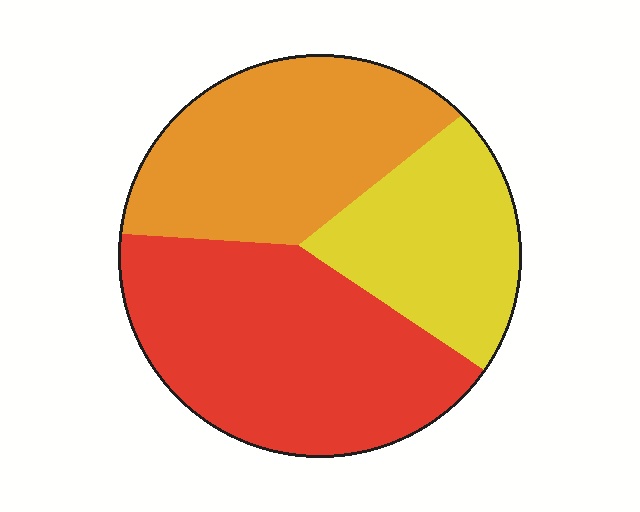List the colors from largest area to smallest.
From largest to smallest: red, orange, yellow.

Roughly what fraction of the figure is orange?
Orange takes up about one third (1/3) of the figure.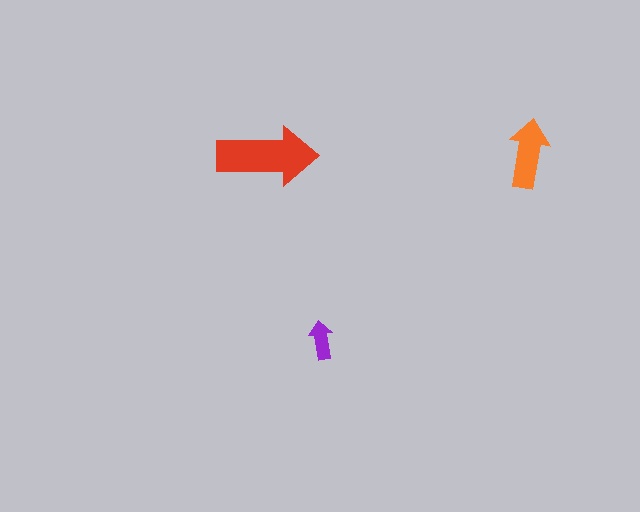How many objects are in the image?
There are 3 objects in the image.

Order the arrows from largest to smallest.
the red one, the orange one, the purple one.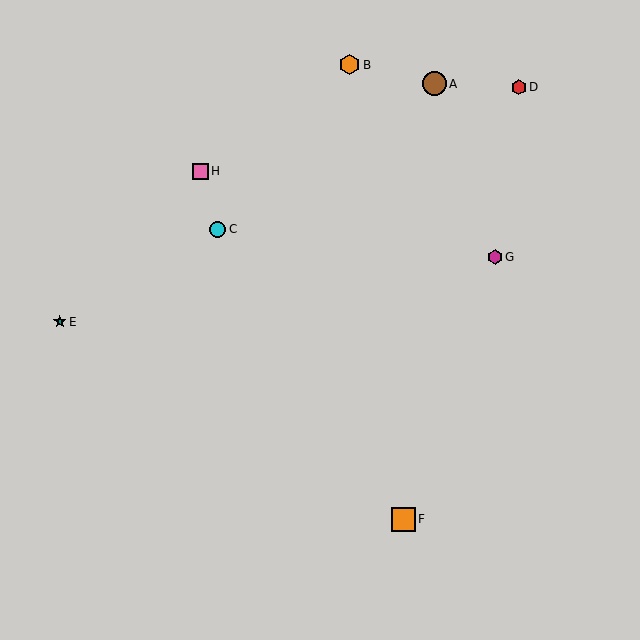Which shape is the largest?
The orange square (labeled F) is the largest.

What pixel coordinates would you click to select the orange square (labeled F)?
Click at (403, 519) to select the orange square F.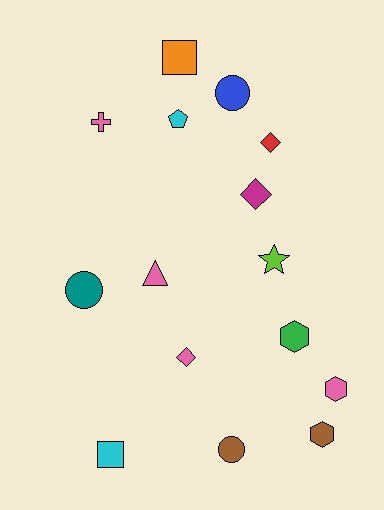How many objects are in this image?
There are 15 objects.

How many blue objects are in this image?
There is 1 blue object.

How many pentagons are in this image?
There is 1 pentagon.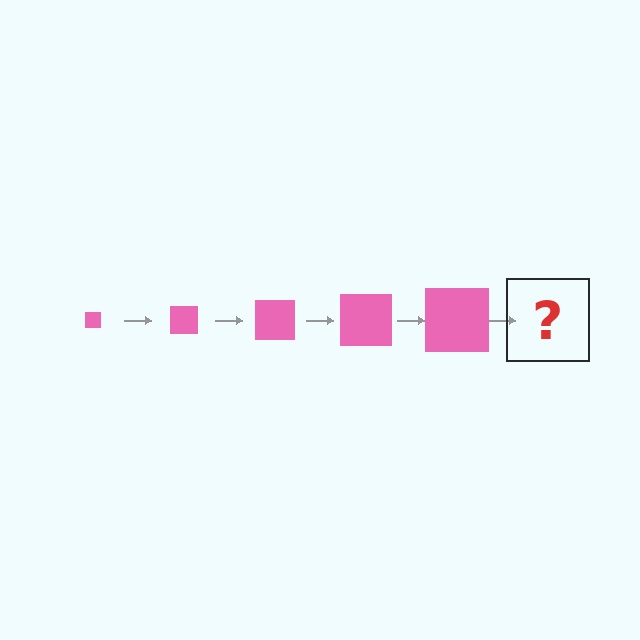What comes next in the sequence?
The next element should be a pink square, larger than the previous one.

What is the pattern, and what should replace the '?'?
The pattern is that the square gets progressively larger each step. The '?' should be a pink square, larger than the previous one.